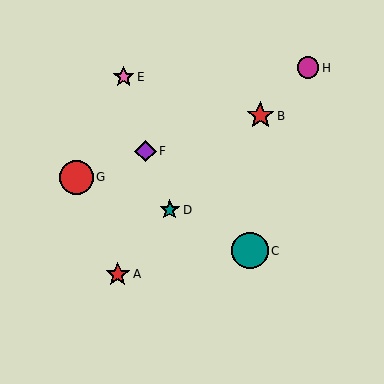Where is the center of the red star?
The center of the red star is at (118, 274).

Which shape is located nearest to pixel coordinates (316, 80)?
The magenta circle (labeled H) at (308, 68) is nearest to that location.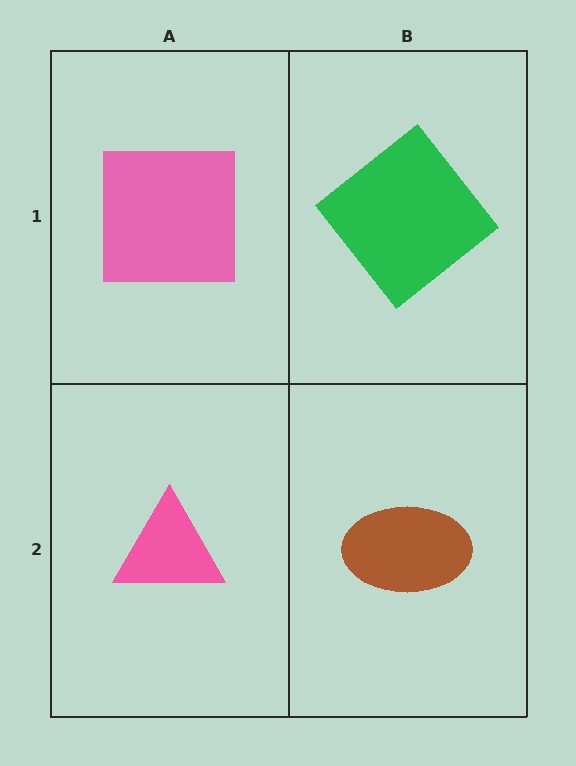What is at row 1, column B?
A green diamond.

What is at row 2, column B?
A brown ellipse.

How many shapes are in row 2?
2 shapes.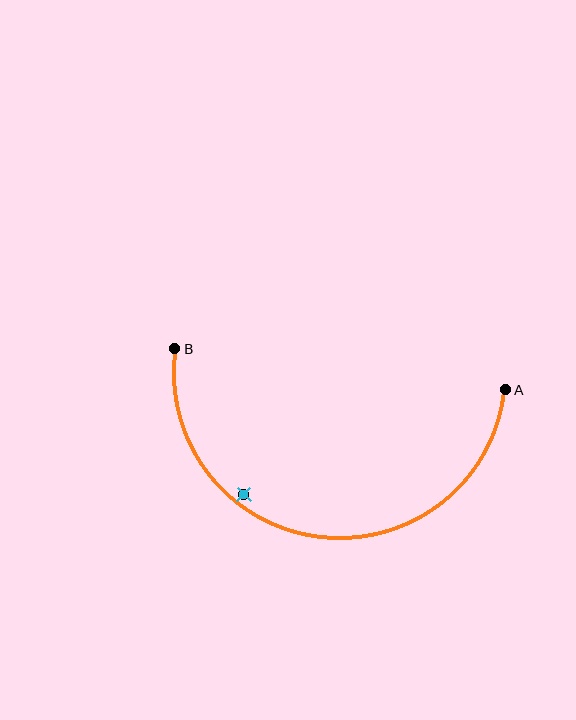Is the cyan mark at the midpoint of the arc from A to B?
No — the cyan mark does not lie on the arc at all. It sits slightly inside the curve.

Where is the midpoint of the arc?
The arc midpoint is the point on the curve farthest from the straight line joining A and B. It sits below that line.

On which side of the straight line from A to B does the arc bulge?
The arc bulges below the straight line connecting A and B.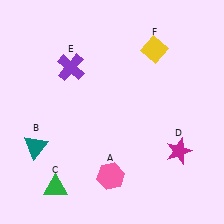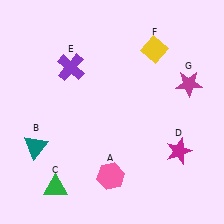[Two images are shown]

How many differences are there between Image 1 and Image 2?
There is 1 difference between the two images.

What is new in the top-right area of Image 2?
A magenta star (G) was added in the top-right area of Image 2.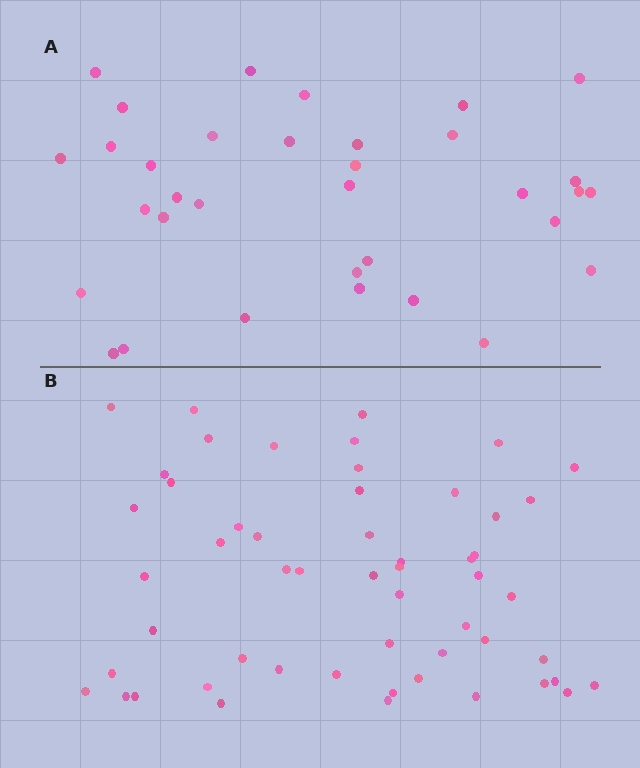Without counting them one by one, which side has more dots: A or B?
Region B (the bottom region) has more dots.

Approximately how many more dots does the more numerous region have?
Region B has approximately 20 more dots than region A.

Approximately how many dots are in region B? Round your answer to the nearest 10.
About 50 dots. (The exact count is 54, which rounds to 50.)